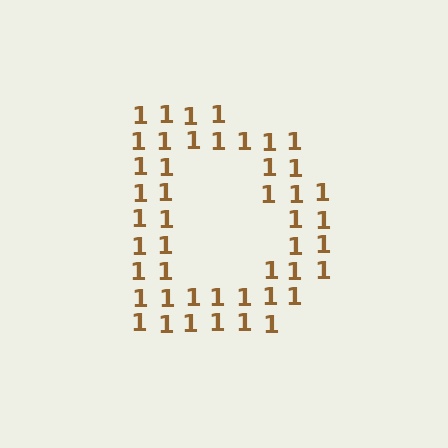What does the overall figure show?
The overall figure shows the letter D.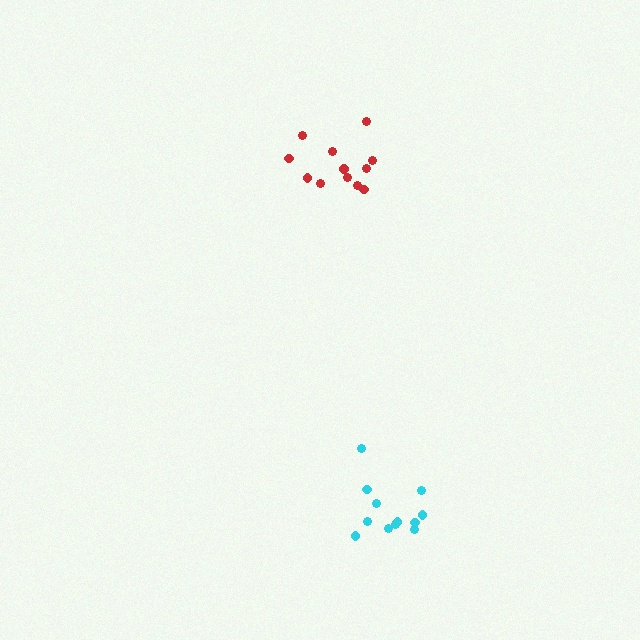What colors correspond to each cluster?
The clusters are colored: red, cyan.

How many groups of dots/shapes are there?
There are 2 groups.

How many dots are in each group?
Group 1: 12 dots, Group 2: 12 dots (24 total).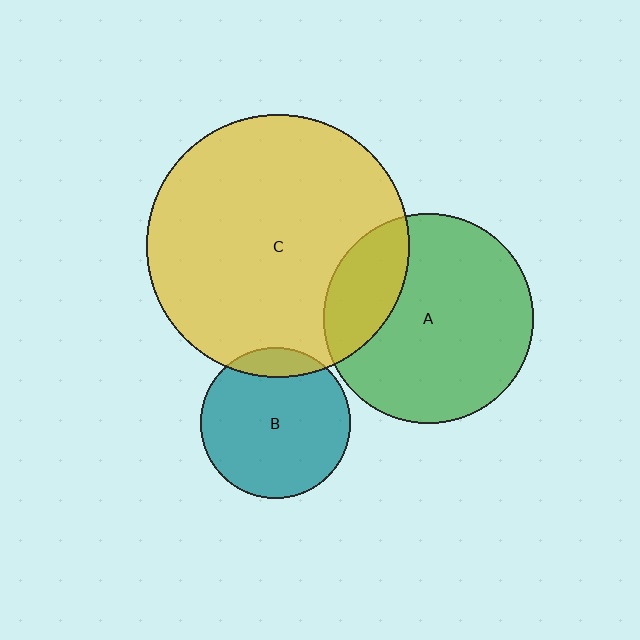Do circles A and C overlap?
Yes.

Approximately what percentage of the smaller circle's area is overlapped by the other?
Approximately 25%.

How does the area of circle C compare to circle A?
Approximately 1.6 times.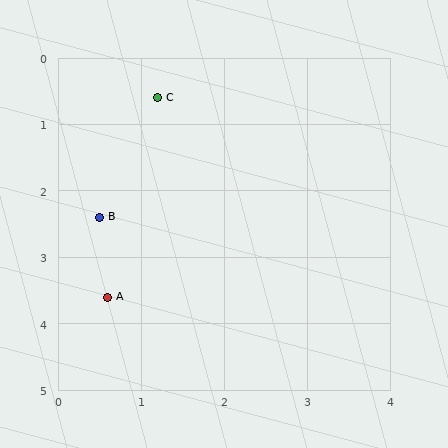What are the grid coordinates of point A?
Point A is at approximately (0.6, 3.6).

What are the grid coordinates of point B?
Point B is at approximately (0.5, 2.4).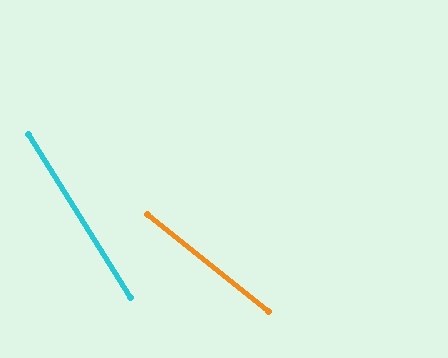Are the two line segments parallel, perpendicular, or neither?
Neither parallel nor perpendicular — they differ by about 19°.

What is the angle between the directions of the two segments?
Approximately 19 degrees.